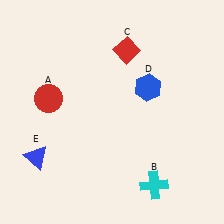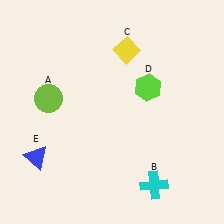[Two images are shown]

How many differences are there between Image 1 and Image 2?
There are 3 differences between the two images.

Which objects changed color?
A changed from red to lime. C changed from red to yellow. D changed from blue to lime.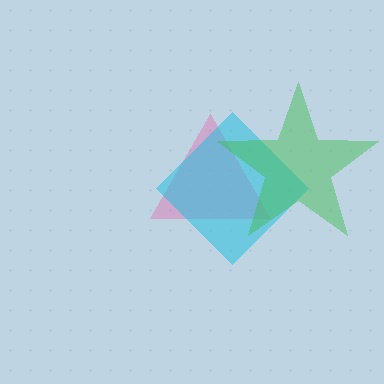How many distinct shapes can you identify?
There are 3 distinct shapes: a pink triangle, a cyan diamond, a green star.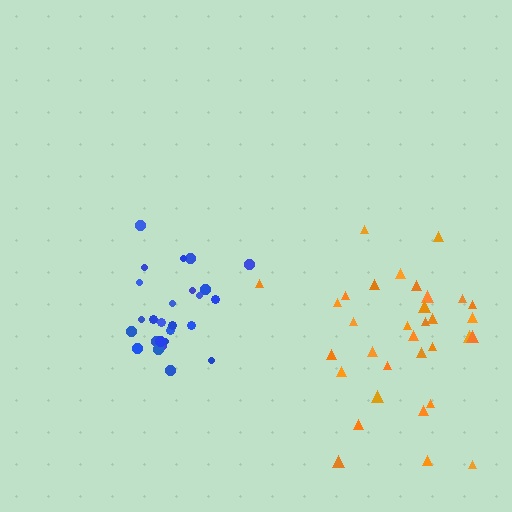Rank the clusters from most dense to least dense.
blue, orange.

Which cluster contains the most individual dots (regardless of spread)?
Orange (34).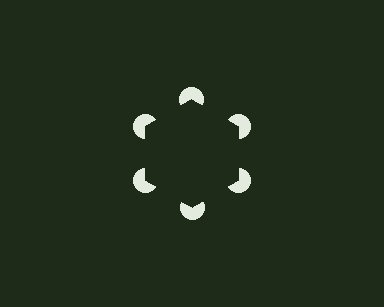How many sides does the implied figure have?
6 sides.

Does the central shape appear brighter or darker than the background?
It typically appears slightly darker than the background, even though no actual brightness change is drawn.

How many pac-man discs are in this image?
There are 6 — one at each vertex of the illusory hexagon.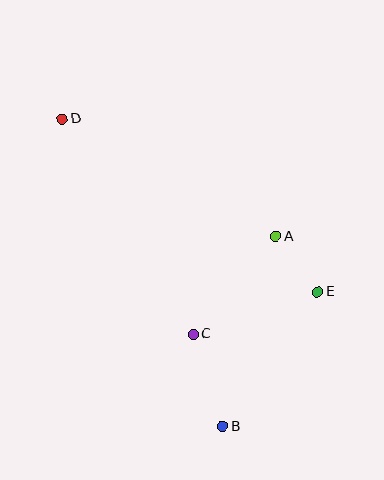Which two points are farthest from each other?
Points B and D are farthest from each other.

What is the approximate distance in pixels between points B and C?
The distance between B and C is approximately 97 pixels.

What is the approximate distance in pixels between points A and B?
The distance between A and B is approximately 198 pixels.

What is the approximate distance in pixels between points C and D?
The distance between C and D is approximately 252 pixels.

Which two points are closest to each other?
Points A and E are closest to each other.